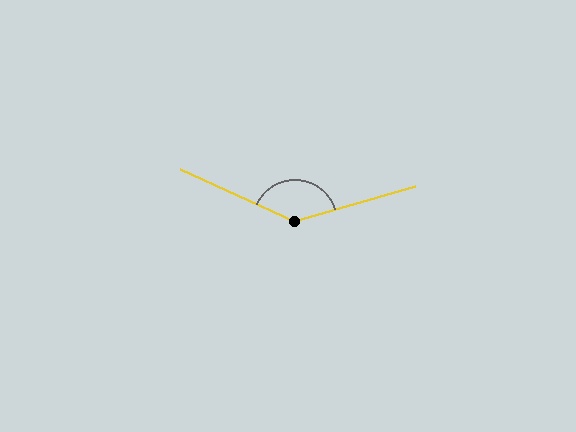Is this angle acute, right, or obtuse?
It is obtuse.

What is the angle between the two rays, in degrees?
Approximately 139 degrees.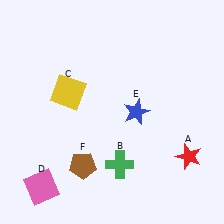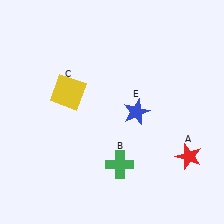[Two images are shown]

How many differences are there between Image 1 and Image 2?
There are 2 differences between the two images.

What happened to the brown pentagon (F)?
The brown pentagon (F) was removed in Image 2. It was in the bottom-left area of Image 1.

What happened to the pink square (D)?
The pink square (D) was removed in Image 2. It was in the bottom-left area of Image 1.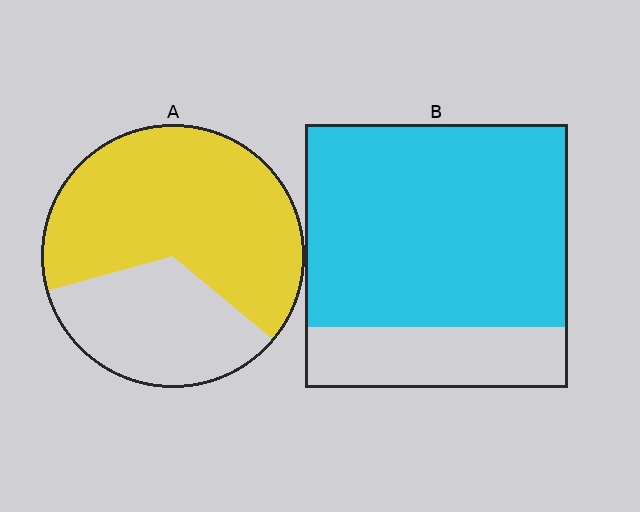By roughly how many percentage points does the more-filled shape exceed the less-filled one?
By roughly 10 percentage points (B over A).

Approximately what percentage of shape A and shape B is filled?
A is approximately 65% and B is approximately 75%.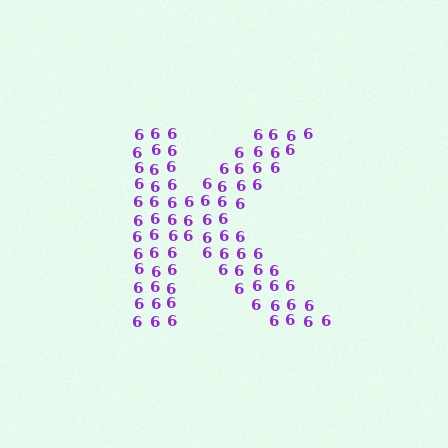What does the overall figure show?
The overall figure shows the letter K.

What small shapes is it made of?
It is made of small digit 6's.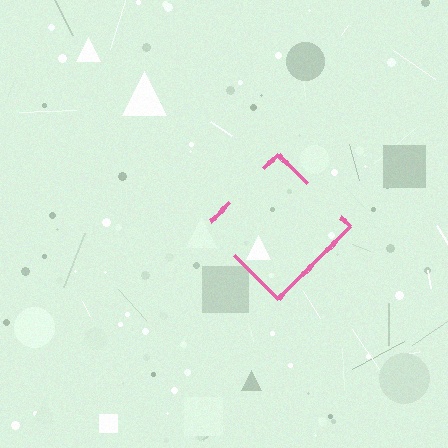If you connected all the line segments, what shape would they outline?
They would outline a diamond.